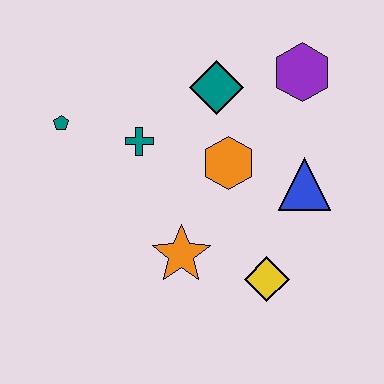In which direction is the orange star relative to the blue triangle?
The orange star is to the left of the blue triangle.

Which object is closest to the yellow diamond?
The orange star is closest to the yellow diamond.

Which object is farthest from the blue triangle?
The teal pentagon is farthest from the blue triangle.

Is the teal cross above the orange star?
Yes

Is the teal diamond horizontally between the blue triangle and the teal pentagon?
Yes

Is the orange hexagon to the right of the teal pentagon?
Yes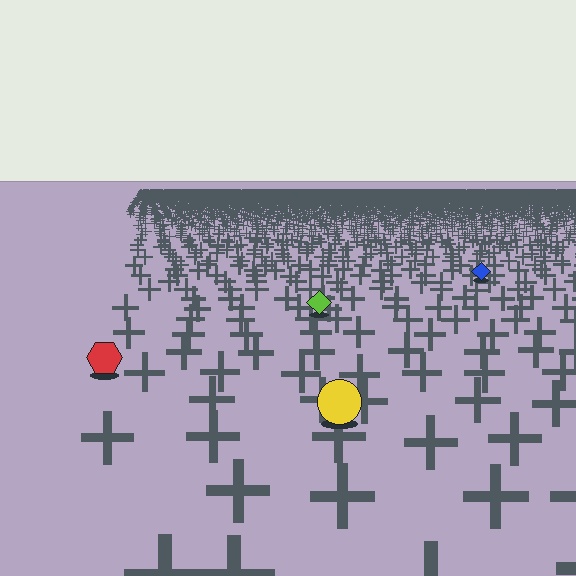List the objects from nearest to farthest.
From nearest to farthest: the yellow circle, the red hexagon, the lime diamond, the blue diamond.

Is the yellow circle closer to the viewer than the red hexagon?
Yes. The yellow circle is closer — you can tell from the texture gradient: the ground texture is coarser near it.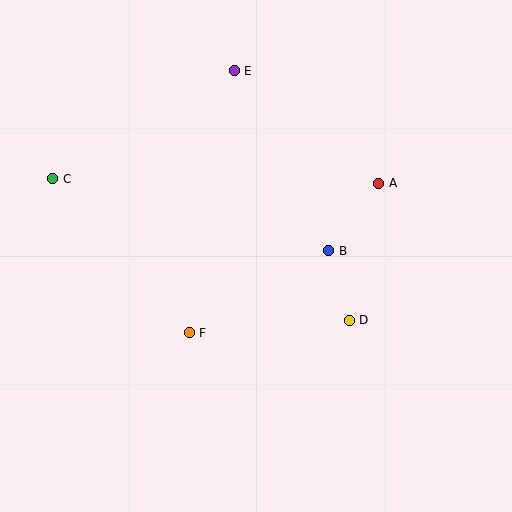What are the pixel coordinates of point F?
Point F is at (189, 333).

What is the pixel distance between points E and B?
The distance between E and B is 203 pixels.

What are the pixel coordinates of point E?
Point E is at (234, 71).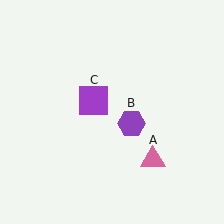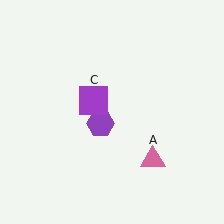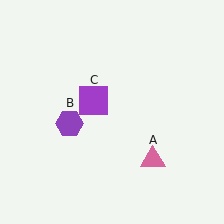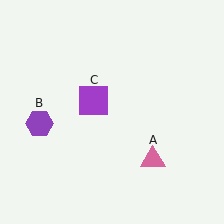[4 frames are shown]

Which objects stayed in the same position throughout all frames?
Pink triangle (object A) and purple square (object C) remained stationary.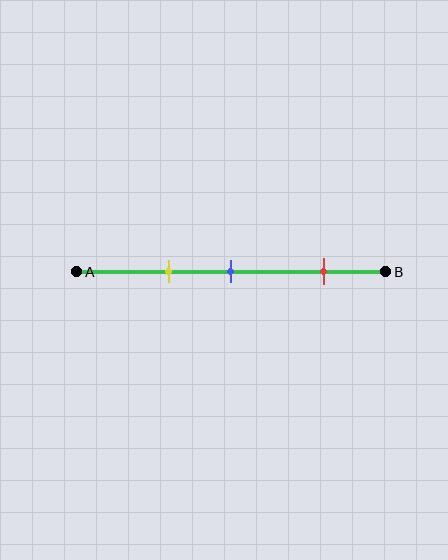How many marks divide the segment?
There are 3 marks dividing the segment.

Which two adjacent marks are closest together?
The yellow and blue marks are the closest adjacent pair.